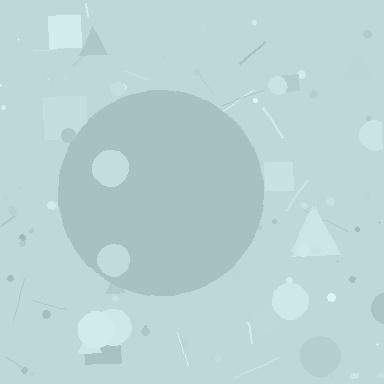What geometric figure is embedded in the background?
A circle is embedded in the background.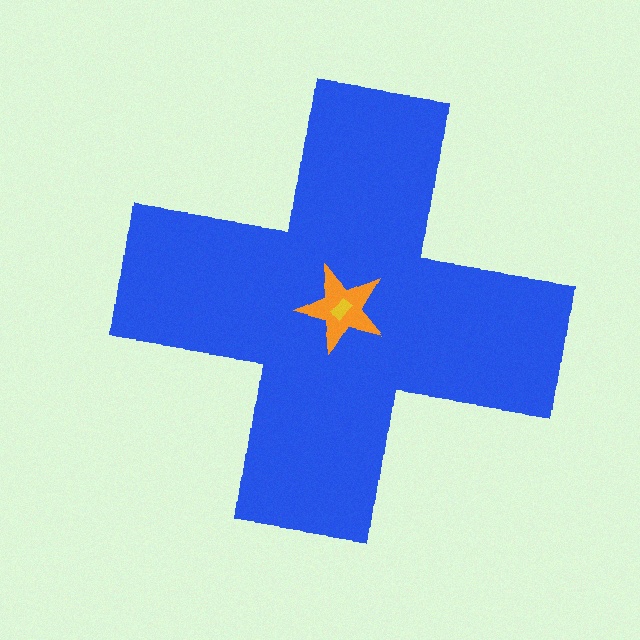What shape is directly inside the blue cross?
The orange star.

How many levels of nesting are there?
3.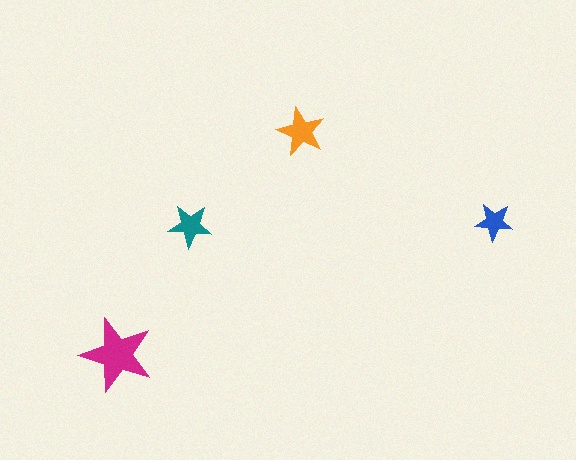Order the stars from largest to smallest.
the magenta one, the orange one, the teal one, the blue one.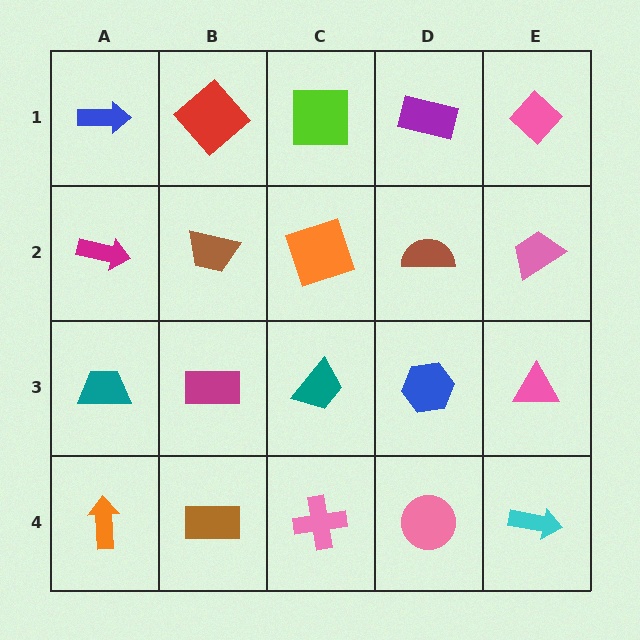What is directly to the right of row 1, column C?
A purple rectangle.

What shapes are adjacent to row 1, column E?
A pink trapezoid (row 2, column E), a purple rectangle (row 1, column D).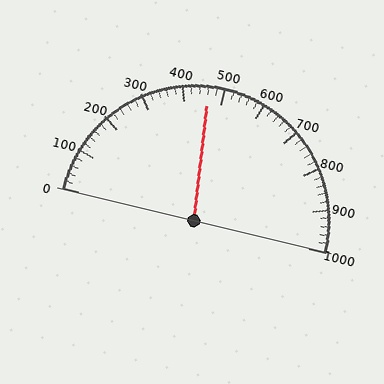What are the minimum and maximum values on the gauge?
The gauge ranges from 0 to 1000.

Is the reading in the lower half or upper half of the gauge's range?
The reading is in the lower half of the range (0 to 1000).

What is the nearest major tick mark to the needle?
The nearest major tick mark is 500.